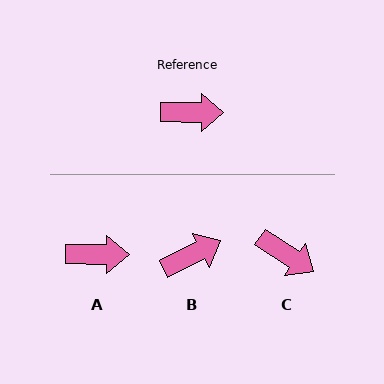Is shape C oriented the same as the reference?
No, it is off by about 33 degrees.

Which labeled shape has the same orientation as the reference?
A.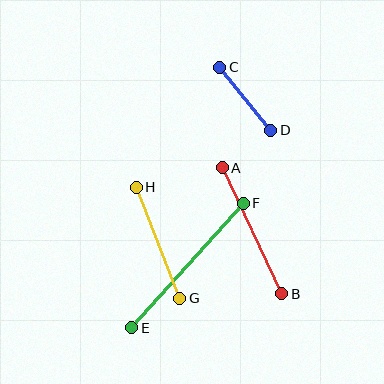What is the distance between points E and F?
The distance is approximately 167 pixels.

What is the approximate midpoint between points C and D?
The midpoint is at approximately (245, 99) pixels.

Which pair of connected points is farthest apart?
Points E and F are farthest apart.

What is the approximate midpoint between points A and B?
The midpoint is at approximately (252, 231) pixels.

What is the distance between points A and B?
The distance is approximately 139 pixels.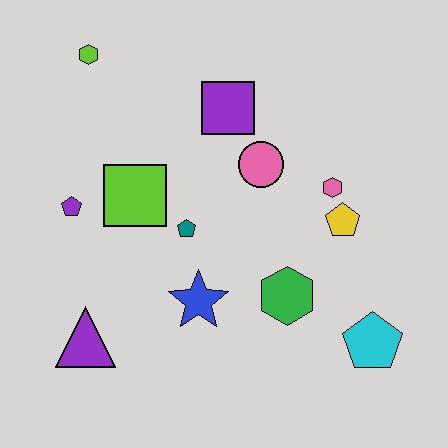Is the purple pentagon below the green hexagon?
No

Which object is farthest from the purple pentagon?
The cyan pentagon is farthest from the purple pentagon.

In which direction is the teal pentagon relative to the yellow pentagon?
The teal pentagon is to the left of the yellow pentagon.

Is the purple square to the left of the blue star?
No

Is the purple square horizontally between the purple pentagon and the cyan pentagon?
Yes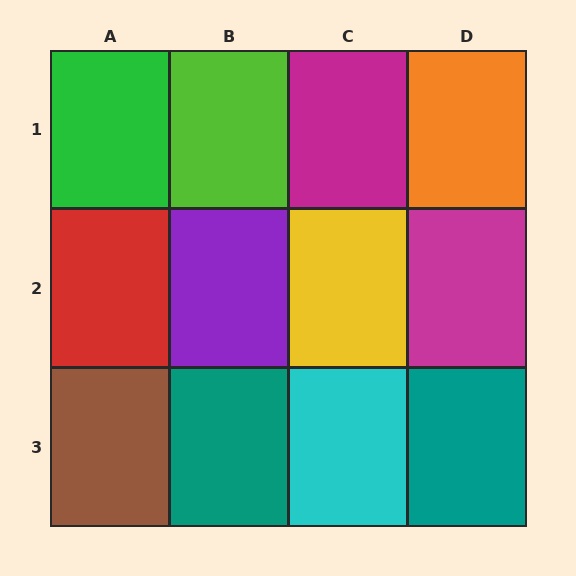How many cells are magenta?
2 cells are magenta.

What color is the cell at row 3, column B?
Teal.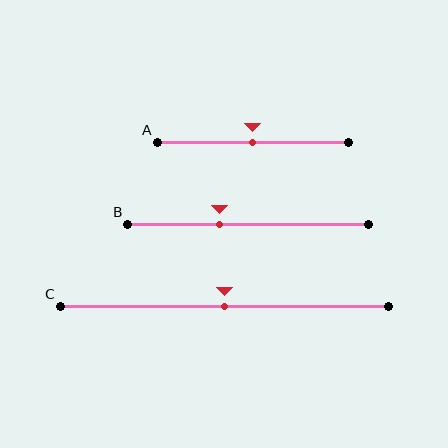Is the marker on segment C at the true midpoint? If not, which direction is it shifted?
Yes, the marker on segment C is at the true midpoint.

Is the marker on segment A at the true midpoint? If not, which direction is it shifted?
Yes, the marker on segment A is at the true midpoint.